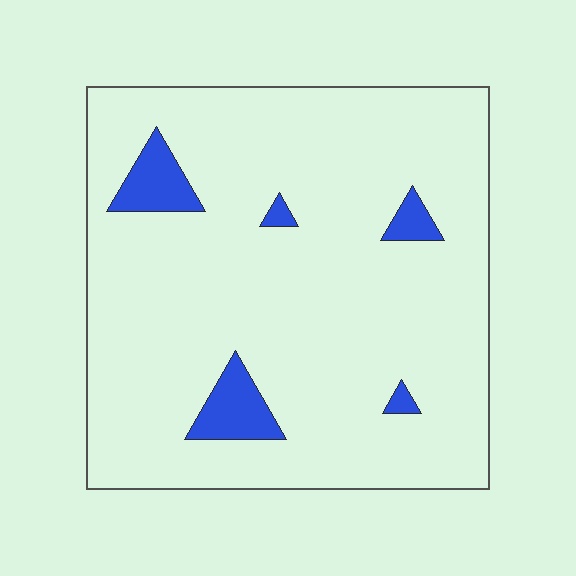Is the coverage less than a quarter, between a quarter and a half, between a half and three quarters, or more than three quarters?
Less than a quarter.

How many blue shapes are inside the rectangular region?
5.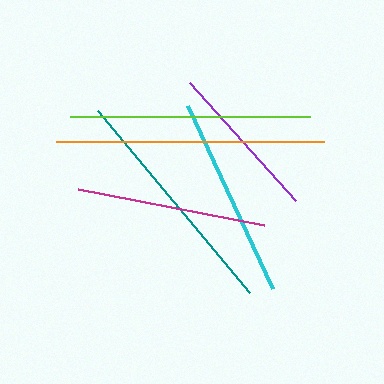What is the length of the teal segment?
The teal segment is approximately 237 pixels long.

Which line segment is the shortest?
The purple line is the shortest at approximately 159 pixels.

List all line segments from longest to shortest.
From longest to shortest: orange, lime, teal, cyan, magenta, purple.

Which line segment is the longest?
The orange line is the longest at approximately 268 pixels.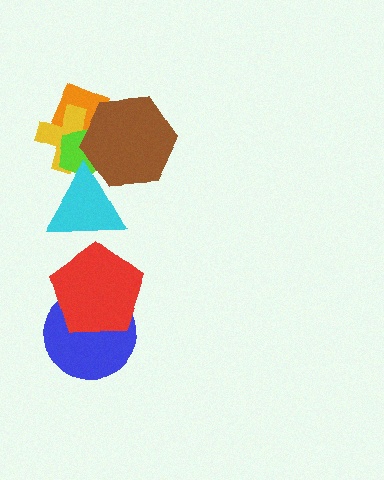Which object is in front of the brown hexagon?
The cyan triangle is in front of the brown hexagon.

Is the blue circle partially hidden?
Yes, it is partially covered by another shape.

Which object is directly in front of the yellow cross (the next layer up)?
The lime pentagon is directly in front of the yellow cross.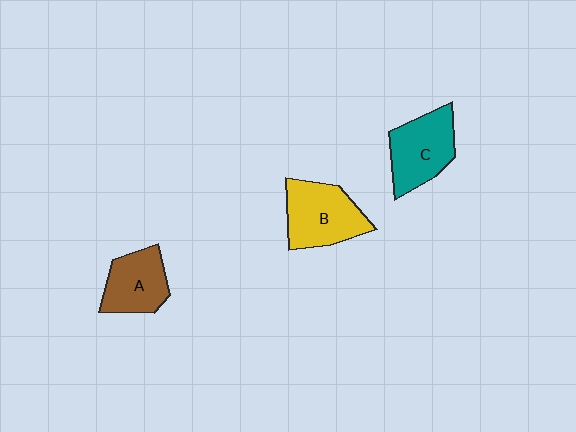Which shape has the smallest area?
Shape A (brown).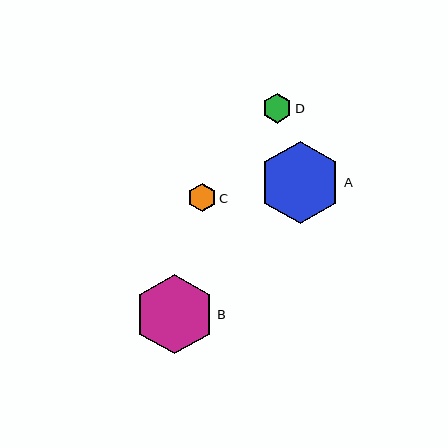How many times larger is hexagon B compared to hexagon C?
Hexagon B is approximately 2.8 times the size of hexagon C.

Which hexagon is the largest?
Hexagon A is the largest with a size of approximately 83 pixels.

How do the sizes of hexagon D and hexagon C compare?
Hexagon D and hexagon C are approximately the same size.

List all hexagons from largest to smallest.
From largest to smallest: A, B, D, C.